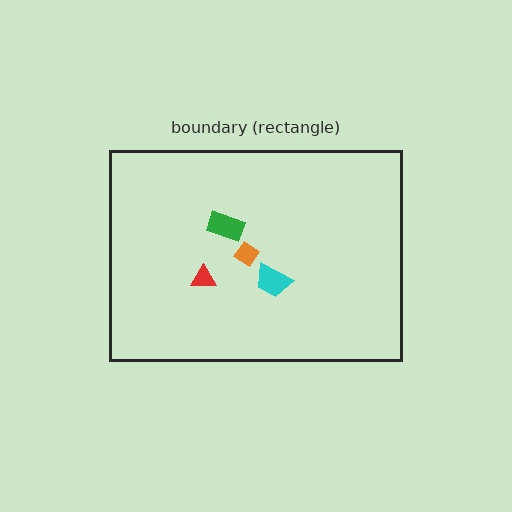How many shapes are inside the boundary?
4 inside, 0 outside.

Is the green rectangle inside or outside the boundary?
Inside.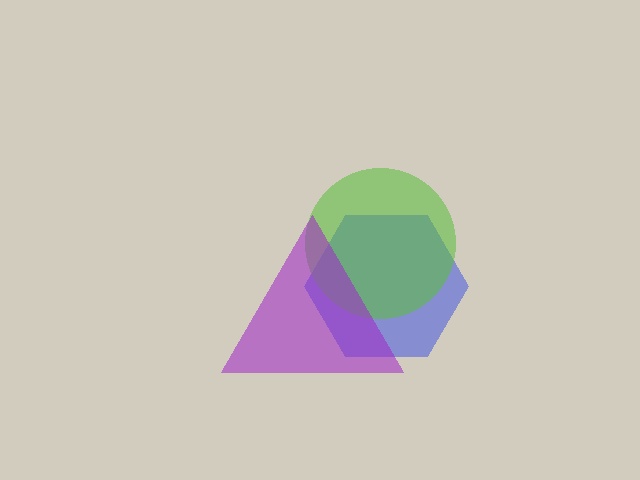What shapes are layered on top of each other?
The layered shapes are: a blue hexagon, a lime circle, a purple triangle.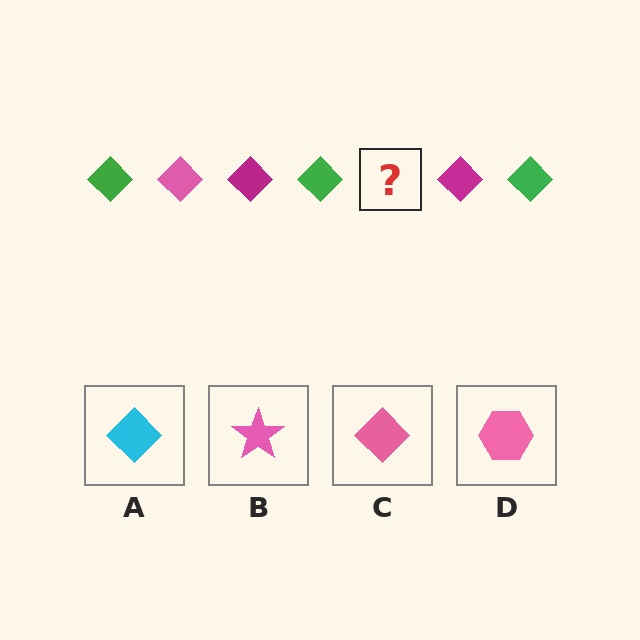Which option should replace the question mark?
Option C.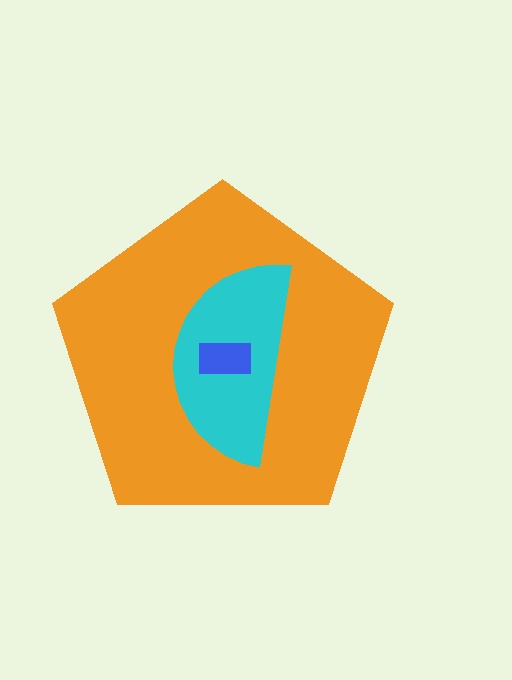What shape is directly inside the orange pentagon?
The cyan semicircle.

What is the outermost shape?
The orange pentagon.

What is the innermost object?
The blue rectangle.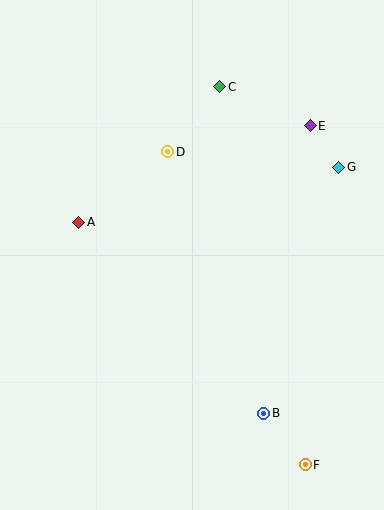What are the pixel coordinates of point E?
Point E is at (310, 126).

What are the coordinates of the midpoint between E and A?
The midpoint between E and A is at (195, 174).